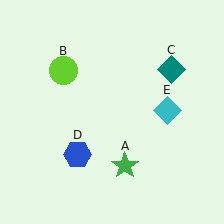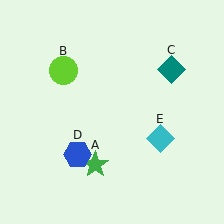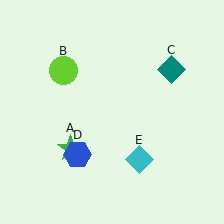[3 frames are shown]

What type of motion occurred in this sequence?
The green star (object A), cyan diamond (object E) rotated clockwise around the center of the scene.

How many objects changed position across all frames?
2 objects changed position: green star (object A), cyan diamond (object E).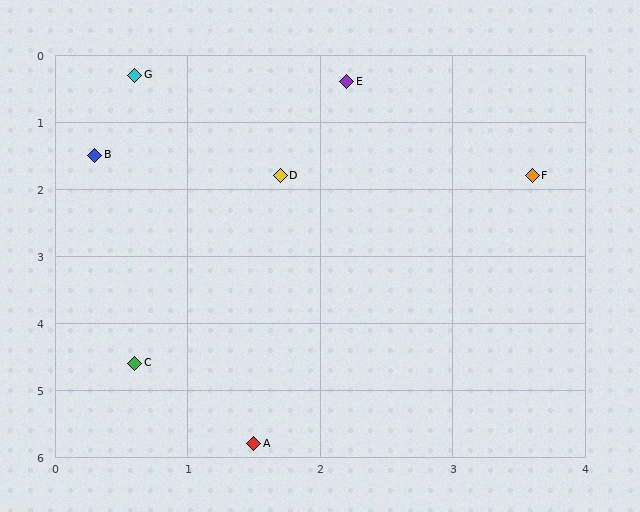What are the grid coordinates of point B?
Point B is at approximately (0.3, 1.5).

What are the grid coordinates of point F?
Point F is at approximately (3.6, 1.8).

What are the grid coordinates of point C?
Point C is at approximately (0.6, 4.6).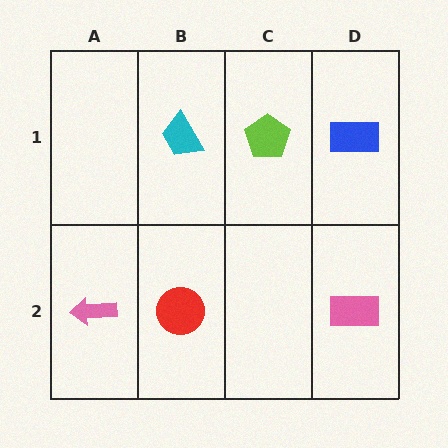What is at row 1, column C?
A lime pentagon.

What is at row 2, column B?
A red circle.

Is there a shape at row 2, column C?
No, that cell is empty.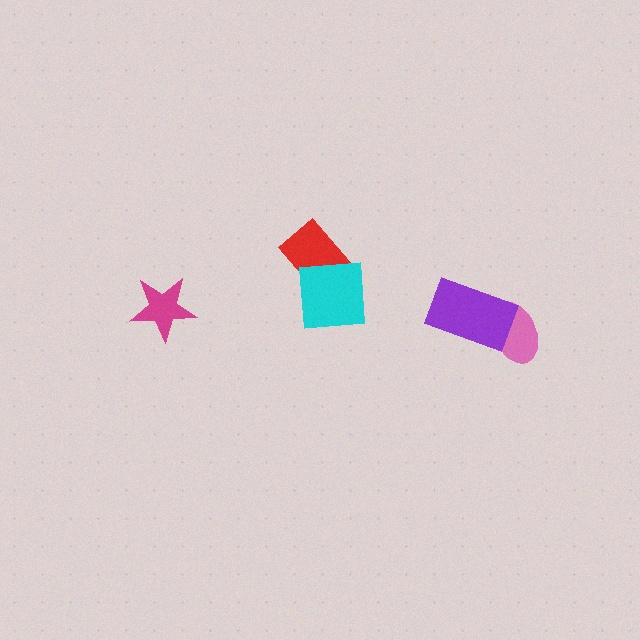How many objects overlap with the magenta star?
0 objects overlap with the magenta star.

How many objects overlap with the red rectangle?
1 object overlaps with the red rectangle.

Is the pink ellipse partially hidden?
Yes, it is partially covered by another shape.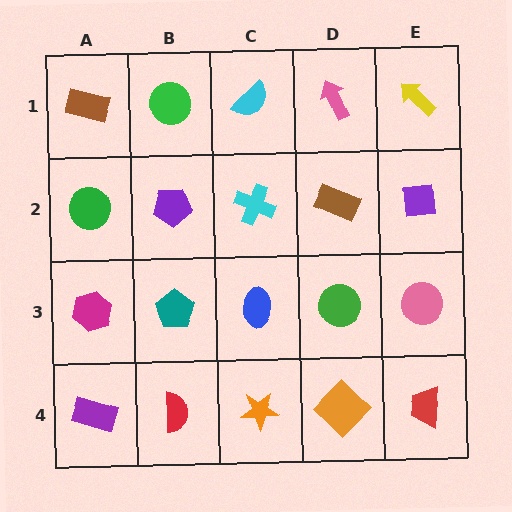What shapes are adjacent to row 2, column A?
A brown rectangle (row 1, column A), a magenta hexagon (row 3, column A), a purple pentagon (row 2, column B).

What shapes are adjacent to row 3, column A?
A green circle (row 2, column A), a purple rectangle (row 4, column A), a teal pentagon (row 3, column B).